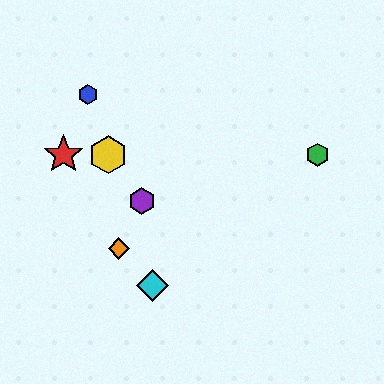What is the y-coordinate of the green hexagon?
The green hexagon is at y≈155.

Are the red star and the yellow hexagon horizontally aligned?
Yes, both are at y≈155.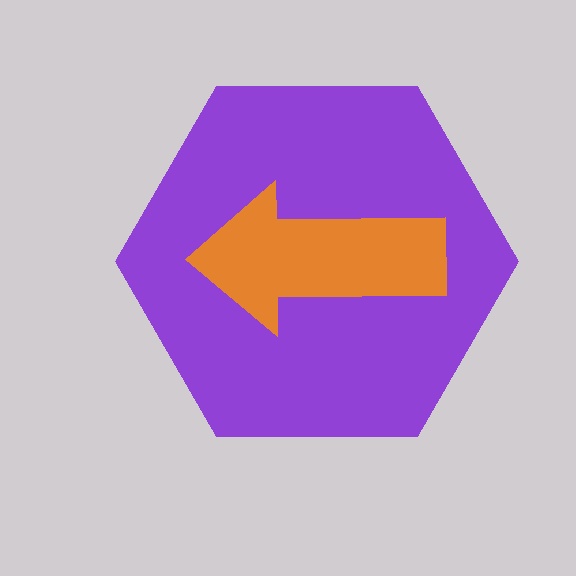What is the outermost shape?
The purple hexagon.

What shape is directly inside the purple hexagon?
The orange arrow.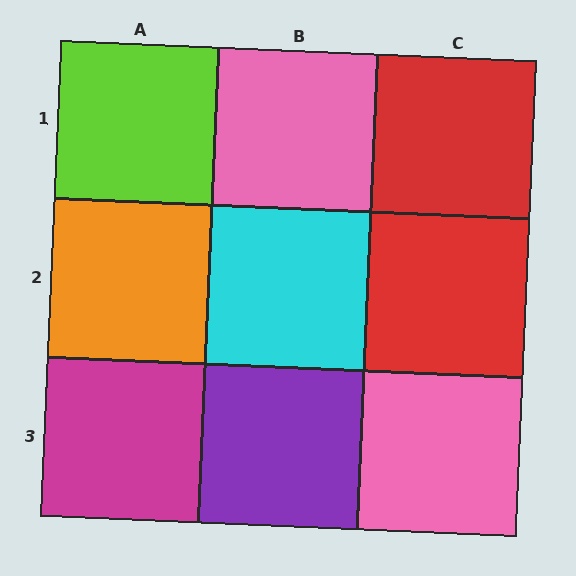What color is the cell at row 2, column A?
Orange.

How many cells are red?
2 cells are red.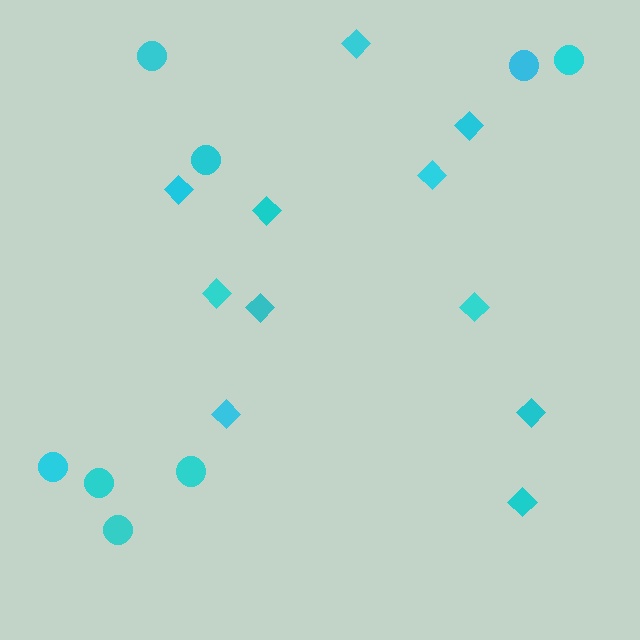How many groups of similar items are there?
There are 2 groups: one group of circles (8) and one group of diamonds (11).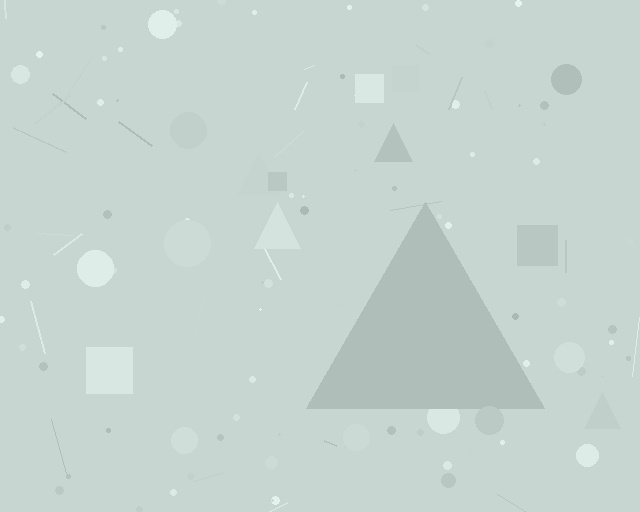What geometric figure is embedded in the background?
A triangle is embedded in the background.